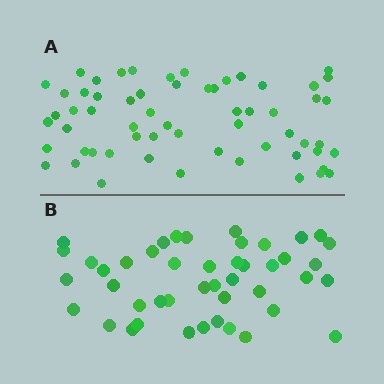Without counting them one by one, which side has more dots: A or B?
Region A (the top region) has more dots.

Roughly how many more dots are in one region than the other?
Region A has approximately 15 more dots than region B.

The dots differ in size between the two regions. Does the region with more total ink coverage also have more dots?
No. Region B has more total ink coverage because its dots are larger, but region A actually contains more individual dots. Total area can be misleading — the number of items is what matters here.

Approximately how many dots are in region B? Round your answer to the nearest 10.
About 40 dots. (The exact count is 45, which rounds to 40.)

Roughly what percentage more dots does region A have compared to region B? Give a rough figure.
About 35% more.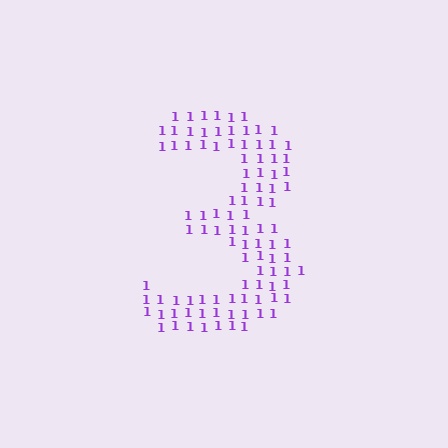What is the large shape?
The large shape is the digit 3.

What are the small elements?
The small elements are digit 1's.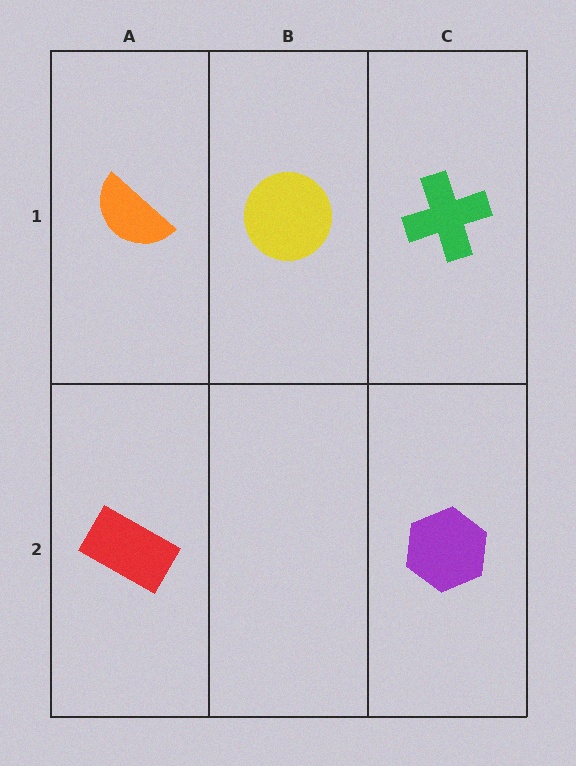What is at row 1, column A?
An orange semicircle.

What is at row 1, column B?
A yellow circle.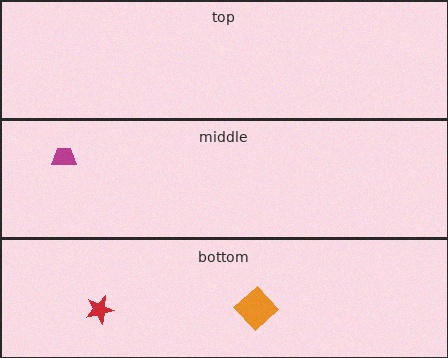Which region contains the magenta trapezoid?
The middle region.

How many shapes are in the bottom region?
2.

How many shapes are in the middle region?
1.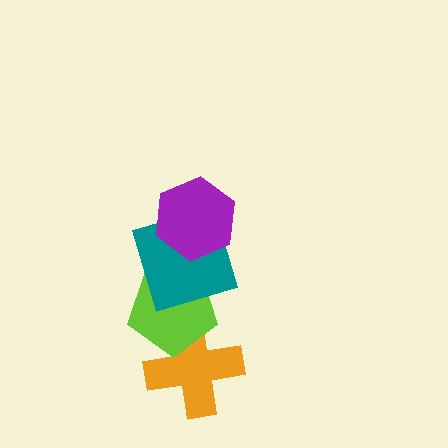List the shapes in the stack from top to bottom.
From top to bottom: the purple hexagon, the teal square, the lime pentagon, the orange cross.